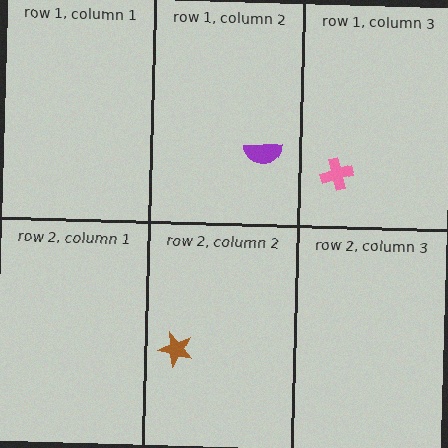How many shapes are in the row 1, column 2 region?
1.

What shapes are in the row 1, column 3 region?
The pink cross.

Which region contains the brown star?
The row 2, column 2 region.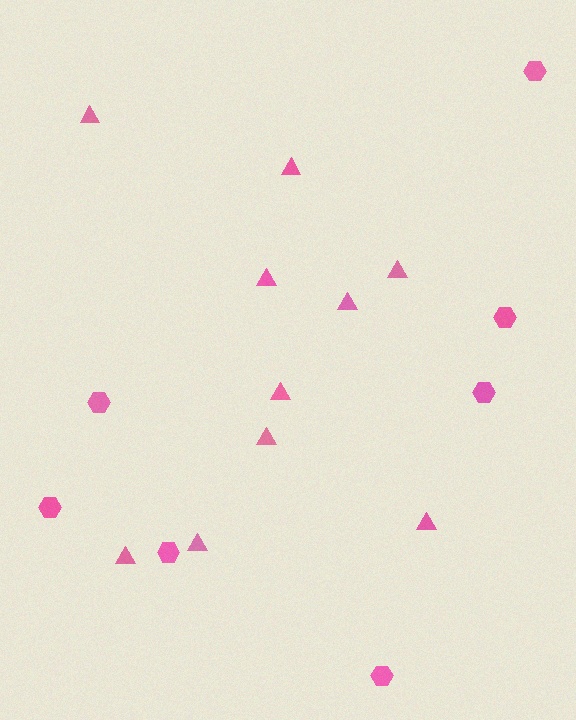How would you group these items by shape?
There are 2 groups: one group of triangles (10) and one group of hexagons (7).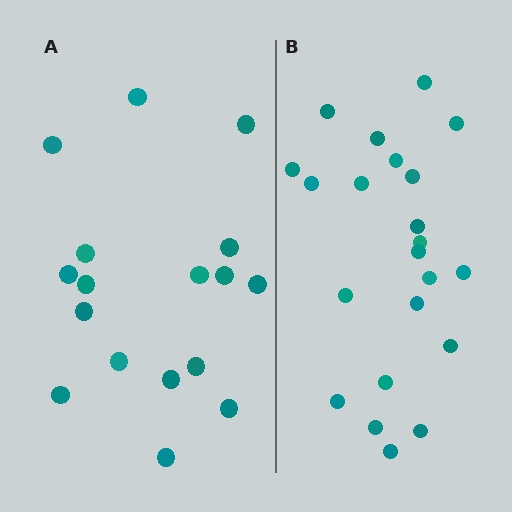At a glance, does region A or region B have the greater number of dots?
Region B (the right region) has more dots.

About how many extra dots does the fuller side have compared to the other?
Region B has about 5 more dots than region A.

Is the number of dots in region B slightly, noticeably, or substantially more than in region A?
Region B has noticeably more, but not dramatically so. The ratio is roughly 1.3 to 1.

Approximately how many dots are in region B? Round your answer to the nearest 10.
About 20 dots. (The exact count is 22, which rounds to 20.)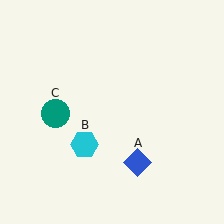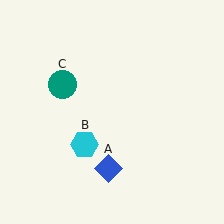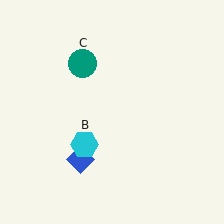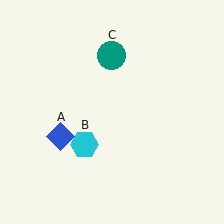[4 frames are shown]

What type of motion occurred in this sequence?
The blue diamond (object A), teal circle (object C) rotated clockwise around the center of the scene.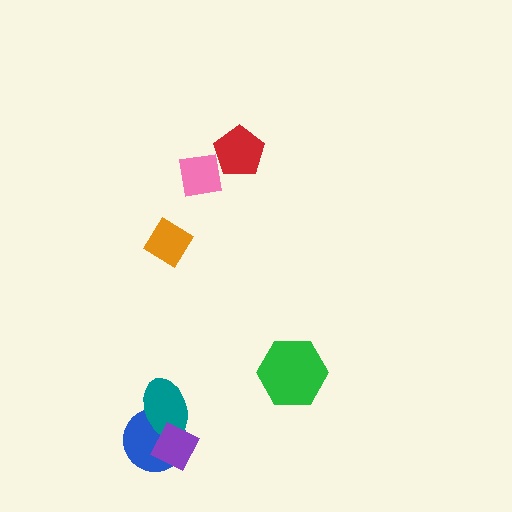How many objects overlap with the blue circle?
2 objects overlap with the blue circle.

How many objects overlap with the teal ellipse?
2 objects overlap with the teal ellipse.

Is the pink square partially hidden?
Yes, it is partially covered by another shape.